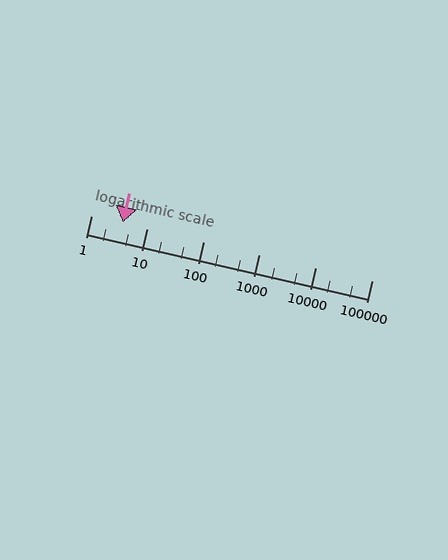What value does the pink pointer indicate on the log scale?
The pointer indicates approximately 3.6.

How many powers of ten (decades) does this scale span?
The scale spans 5 decades, from 1 to 100000.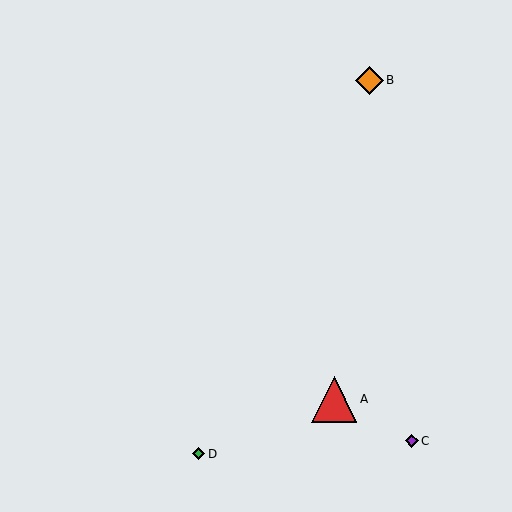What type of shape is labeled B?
Shape B is an orange diamond.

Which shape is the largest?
The red triangle (labeled A) is the largest.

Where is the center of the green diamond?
The center of the green diamond is at (198, 454).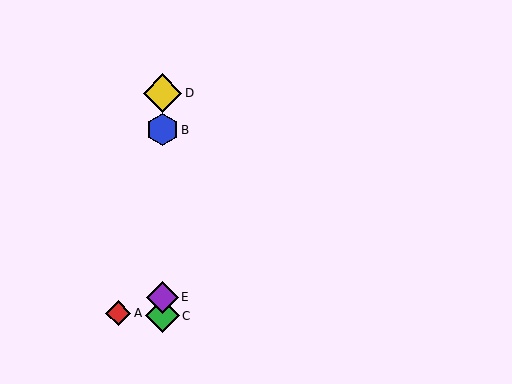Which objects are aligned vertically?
Objects B, C, D, E are aligned vertically.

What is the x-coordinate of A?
Object A is at x≈118.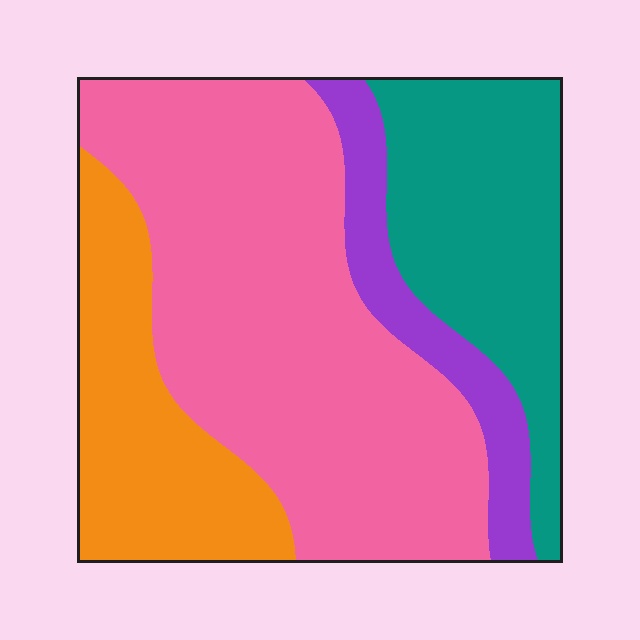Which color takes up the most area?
Pink, at roughly 50%.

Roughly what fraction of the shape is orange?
Orange covers about 20% of the shape.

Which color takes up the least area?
Purple, at roughly 10%.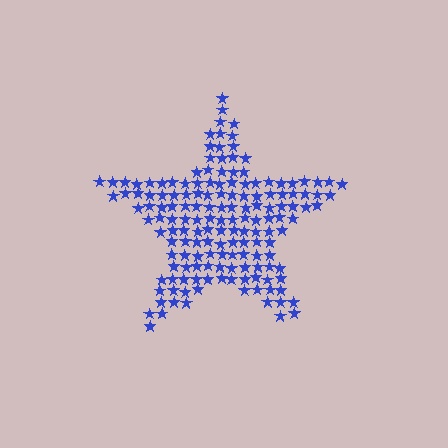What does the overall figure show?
The overall figure shows a star.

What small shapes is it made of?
It is made of small stars.